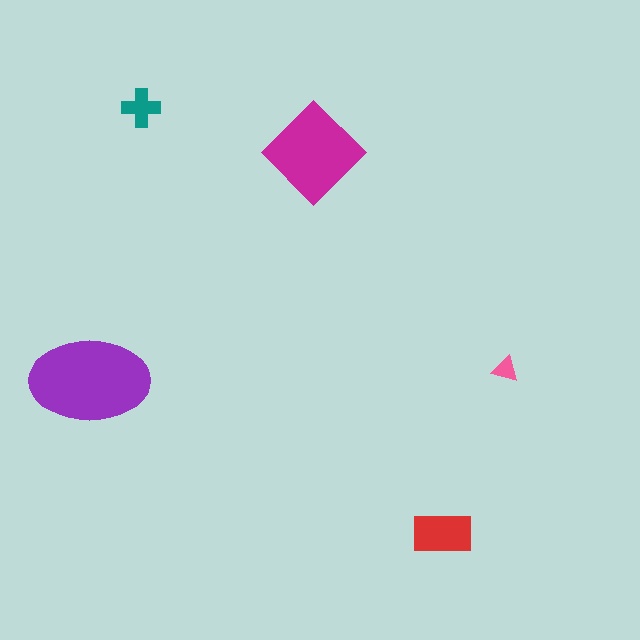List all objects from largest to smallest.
The purple ellipse, the magenta diamond, the red rectangle, the teal cross, the pink triangle.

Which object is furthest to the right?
The pink triangle is rightmost.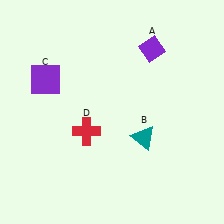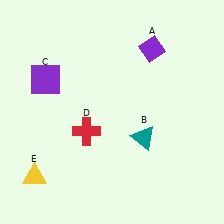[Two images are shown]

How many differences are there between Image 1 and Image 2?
There is 1 difference between the two images.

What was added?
A yellow triangle (E) was added in Image 2.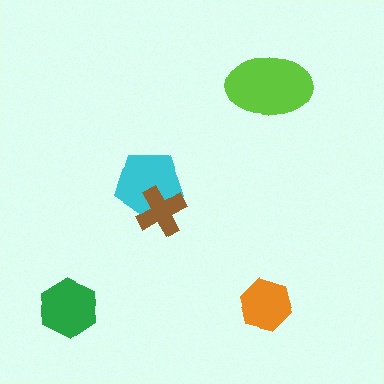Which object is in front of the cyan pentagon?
The brown cross is in front of the cyan pentagon.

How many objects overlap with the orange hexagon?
0 objects overlap with the orange hexagon.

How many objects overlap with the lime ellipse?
0 objects overlap with the lime ellipse.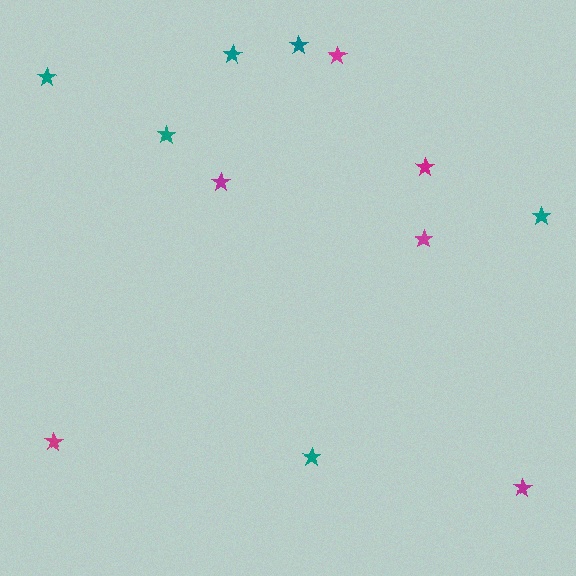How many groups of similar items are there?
There are 2 groups: one group of magenta stars (6) and one group of teal stars (6).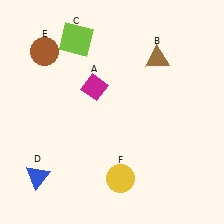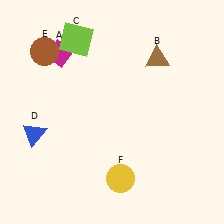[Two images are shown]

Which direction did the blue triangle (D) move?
The blue triangle (D) moved up.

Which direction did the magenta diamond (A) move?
The magenta diamond (A) moved left.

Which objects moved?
The objects that moved are: the magenta diamond (A), the blue triangle (D).